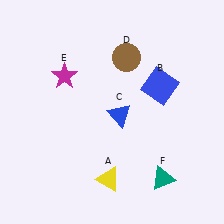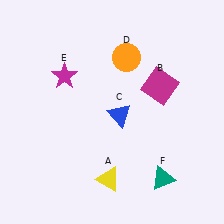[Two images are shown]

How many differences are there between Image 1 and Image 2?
There are 2 differences between the two images.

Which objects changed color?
B changed from blue to magenta. D changed from brown to orange.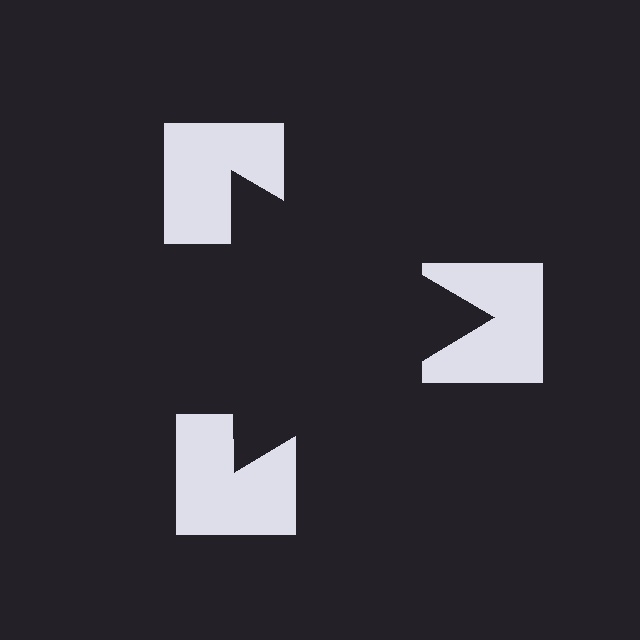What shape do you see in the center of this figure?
An illusory triangle — its edges are inferred from the aligned wedge cuts in the notched squares, not physically drawn.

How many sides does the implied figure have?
3 sides.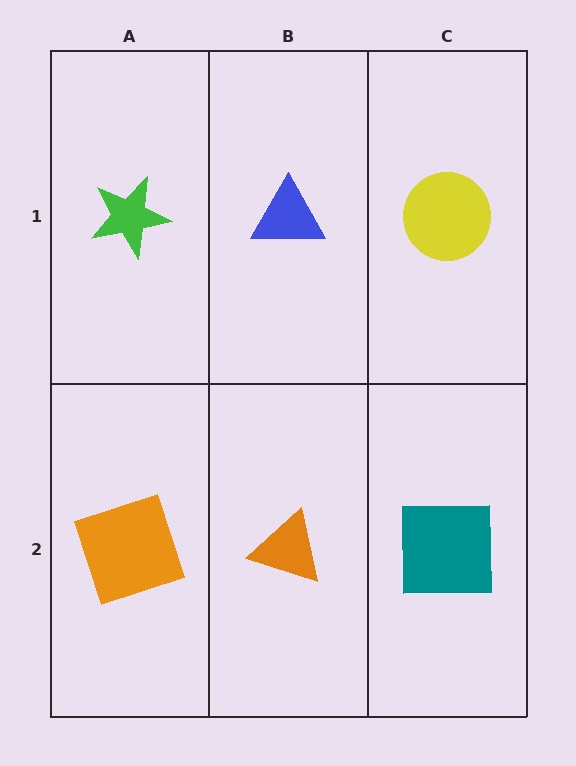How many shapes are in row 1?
3 shapes.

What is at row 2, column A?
An orange square.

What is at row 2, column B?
An orange triangle.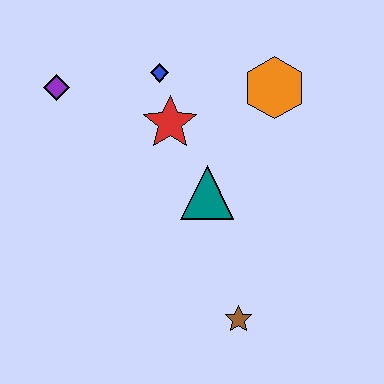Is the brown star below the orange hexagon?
Yes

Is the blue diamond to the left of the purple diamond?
No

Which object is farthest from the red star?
The brown star is farthest from the red star.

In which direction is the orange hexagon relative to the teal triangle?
The orange hexagon is above the teal triangle.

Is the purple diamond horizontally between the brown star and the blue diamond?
No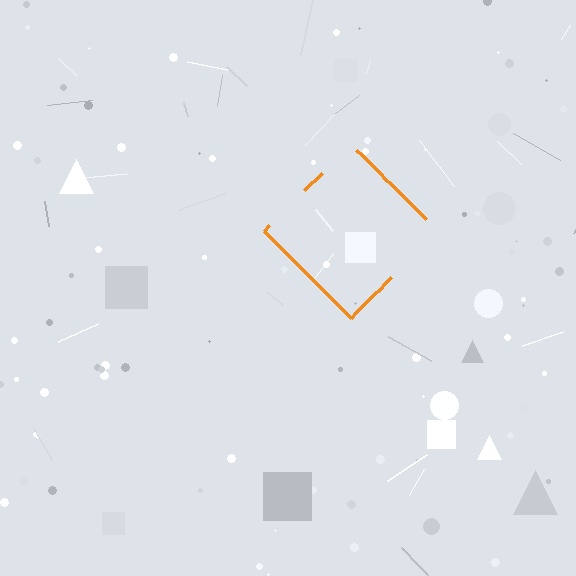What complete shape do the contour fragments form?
The contour fragments form a diamond.